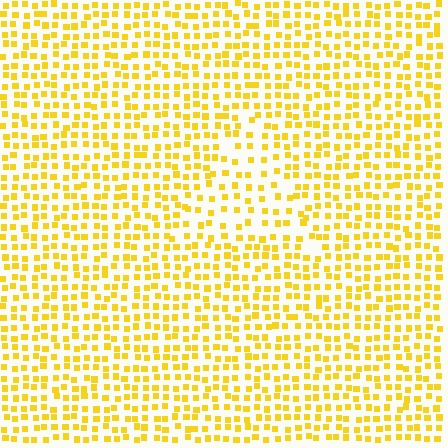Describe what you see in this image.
The image contains small yellow elements arranged at two different densities. A triangle-shaped region is visible where the elements are less densely packed than the surrounding area.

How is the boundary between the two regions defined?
The boundary is defined by a change in element density (approximately 1.6x ratio). All elements are the same color, size, and shape.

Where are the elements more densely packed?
The elements are more densely packed outside the triangle boundary.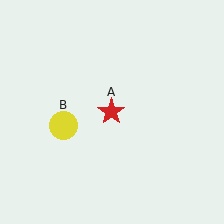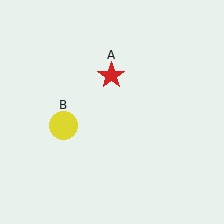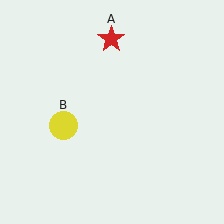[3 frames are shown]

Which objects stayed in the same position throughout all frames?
Yellow circle (object B) remained stationary.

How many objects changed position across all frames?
1 object changed position: red star (object A).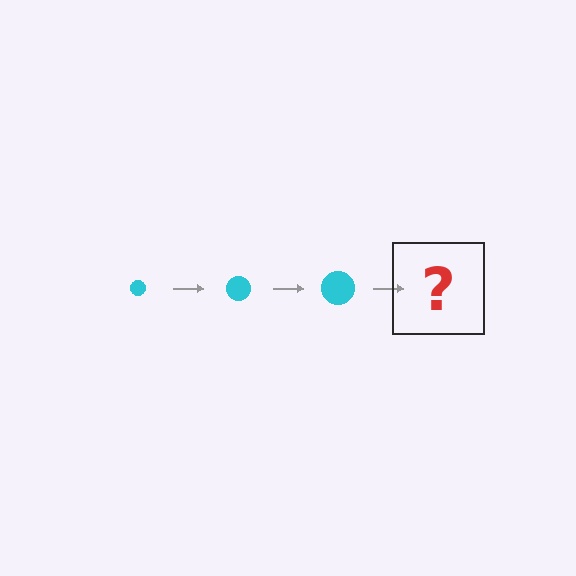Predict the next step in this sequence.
The next step is a cyan circle, larger than the previous one.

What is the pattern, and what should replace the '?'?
The pattern is that the circle gets progressively larger each step. The '?' should be a cyan circle, larger than the previous one.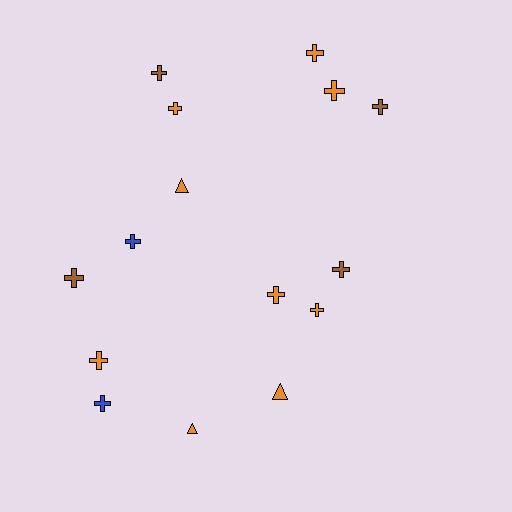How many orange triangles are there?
There are 3 orange triangles.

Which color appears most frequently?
Orange, with 9 objects.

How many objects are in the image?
There are 15 objects.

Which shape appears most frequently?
Cross, with 12 objects.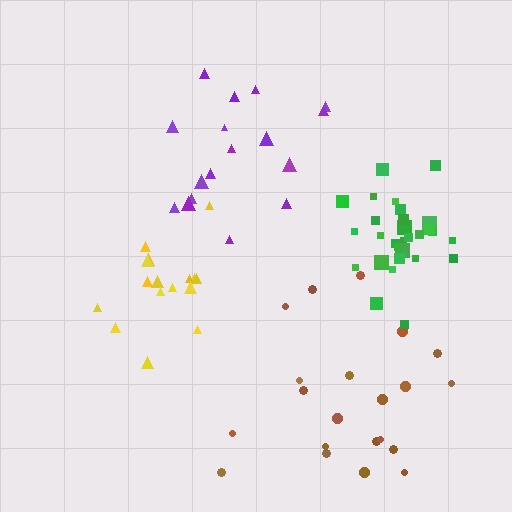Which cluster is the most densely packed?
Green.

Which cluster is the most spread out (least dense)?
Purple.